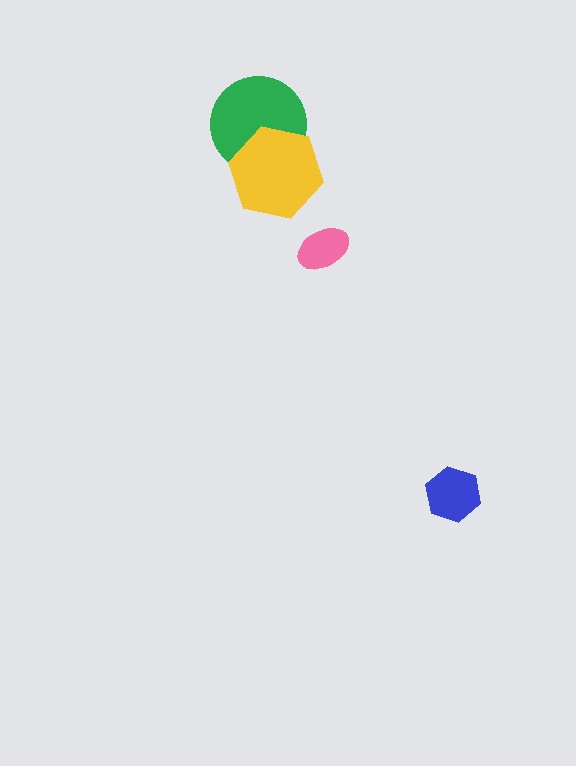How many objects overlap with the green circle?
1 object overlaps with the green circle.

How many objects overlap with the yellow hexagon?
1 object overlaps with the yellow hexagon.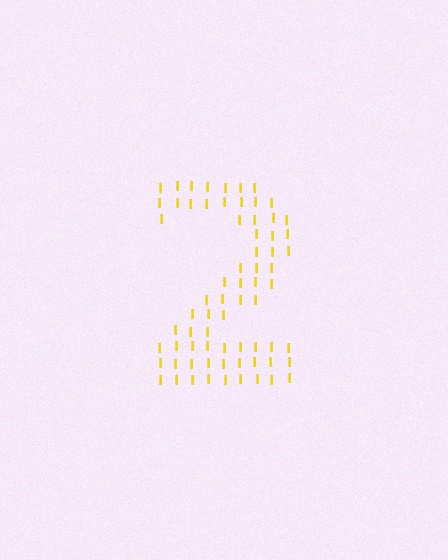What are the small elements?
The small elements are letter I's.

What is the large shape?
The large shape is the digit 2.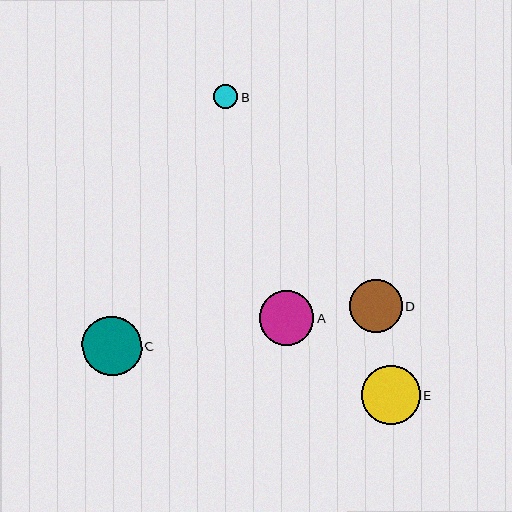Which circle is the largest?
Circle C is the largest with a size of approximately 60 pixels.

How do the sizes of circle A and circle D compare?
Circle A and circle D are approximately the same size.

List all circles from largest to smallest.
From largest to smallest: C, E, A, D, B.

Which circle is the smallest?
Circle B is the smallest with a size of approximately 24 pixels.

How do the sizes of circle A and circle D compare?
Circle A and circle D are approximately the same size.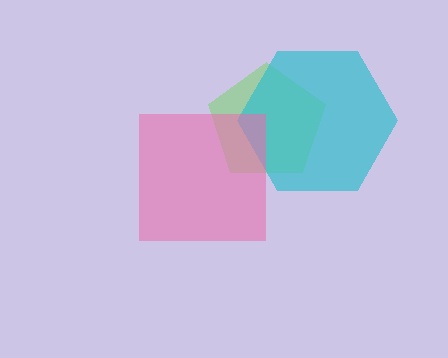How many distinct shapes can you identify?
There are 3 distinct shapes: a lime pentagon, a cyan hexagon, a pink square.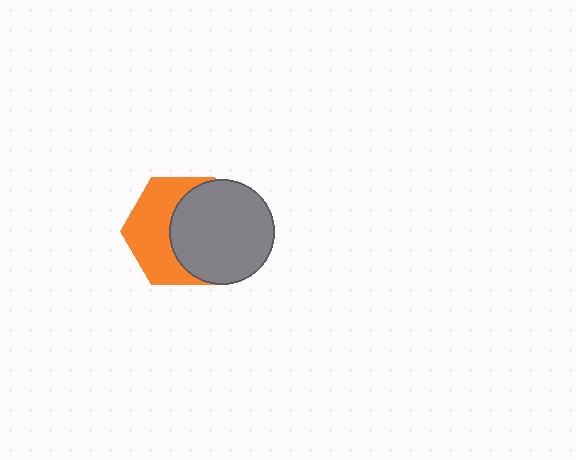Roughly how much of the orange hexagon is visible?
About half of it is visible (roughly 48%).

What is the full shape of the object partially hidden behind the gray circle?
The partially hidden object is an orange hexagon.